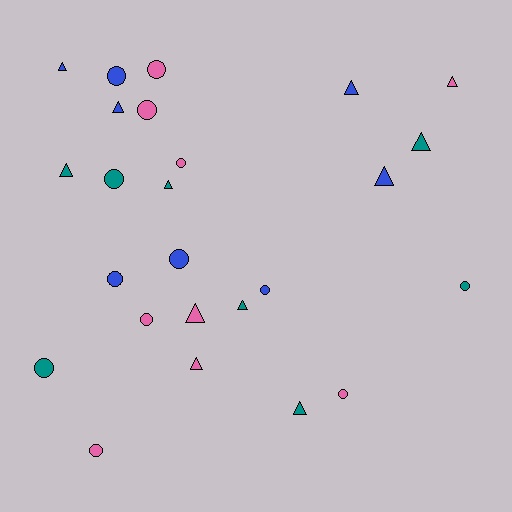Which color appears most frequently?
Pink, with 9 objects.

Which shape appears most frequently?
Circle, with 13 objects.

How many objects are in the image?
There are 25 objects.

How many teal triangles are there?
There are 5 teal triangles.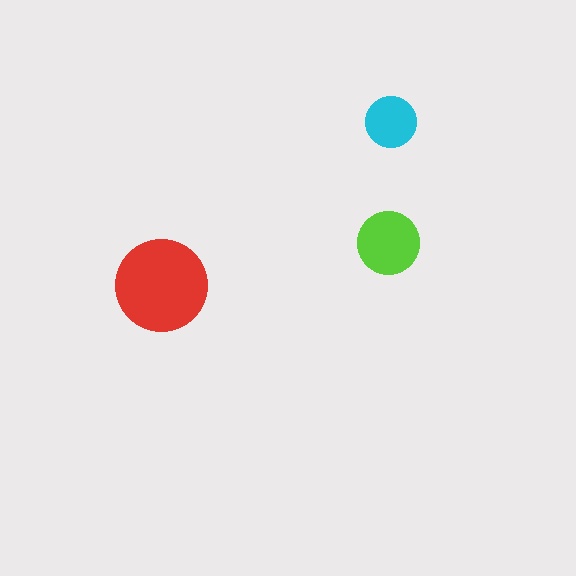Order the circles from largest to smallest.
the red one, the lime one, the cyan one.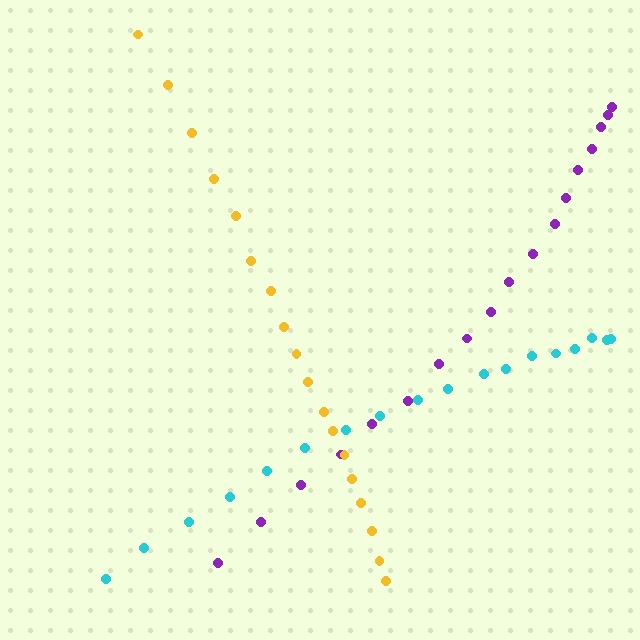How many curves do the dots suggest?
There are 3 distinct paths.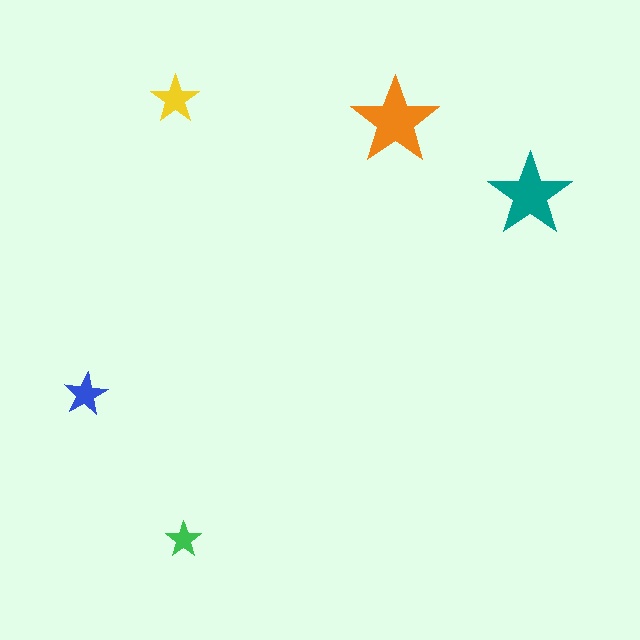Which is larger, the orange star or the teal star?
The orange one.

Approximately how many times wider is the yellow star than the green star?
About 1.5 times wider.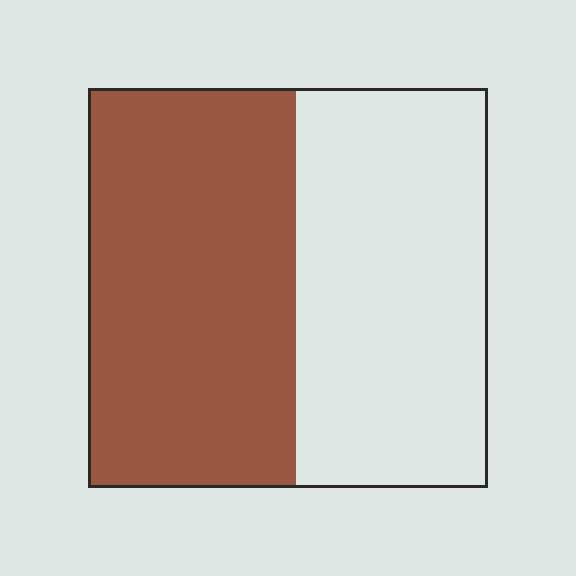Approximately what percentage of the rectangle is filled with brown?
Approximately 50%.